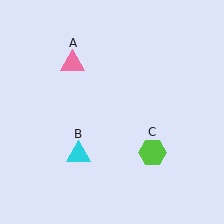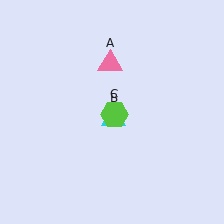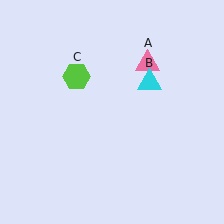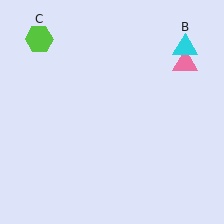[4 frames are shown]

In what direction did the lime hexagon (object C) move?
The lime hexagon (object C) moved up and to the left.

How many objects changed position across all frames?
3 objects changed position: pink triangle (object A), cyan triangle (object B), lime hexagon (object C).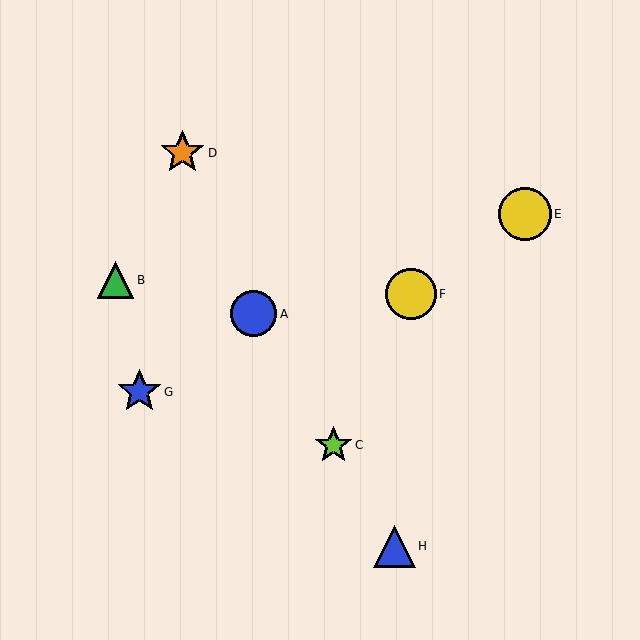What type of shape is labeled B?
Shape B is a green triangle.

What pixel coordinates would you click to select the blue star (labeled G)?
Click at (139, 392) to select the blue star G.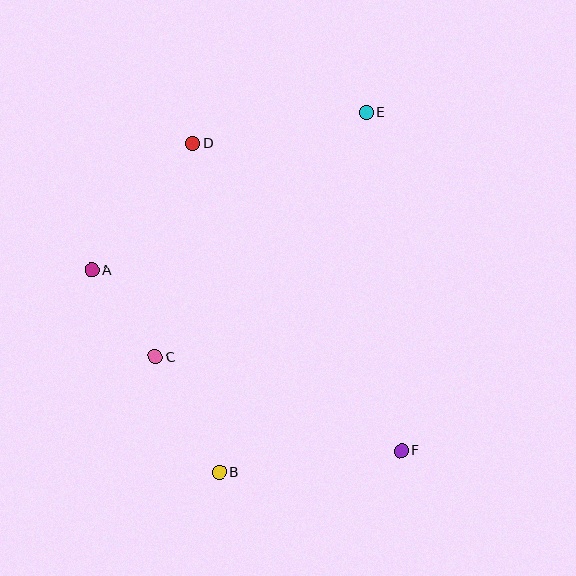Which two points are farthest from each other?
Points B and E are farthest from each other.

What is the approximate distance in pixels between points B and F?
The distance between B and F is approximately 183 pixels.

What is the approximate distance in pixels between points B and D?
The distance between B and D is approximately 330 pixels.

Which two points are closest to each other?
Points A and C are closest to each other.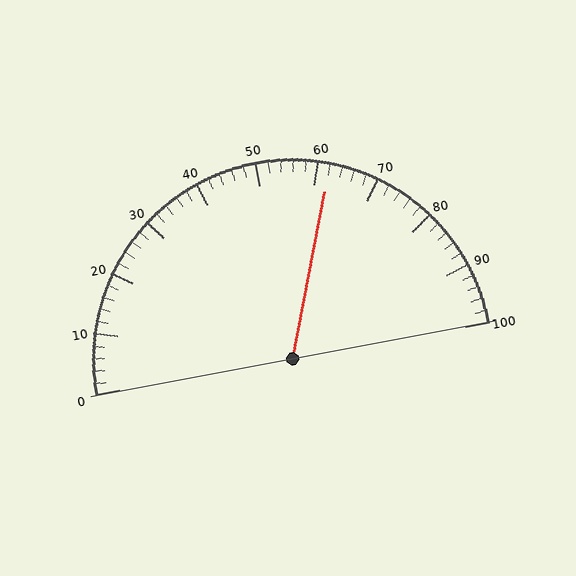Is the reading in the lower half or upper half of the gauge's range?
The reading is in the upper half of the range (0 to 100).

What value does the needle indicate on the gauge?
The needle indicates approximately 62.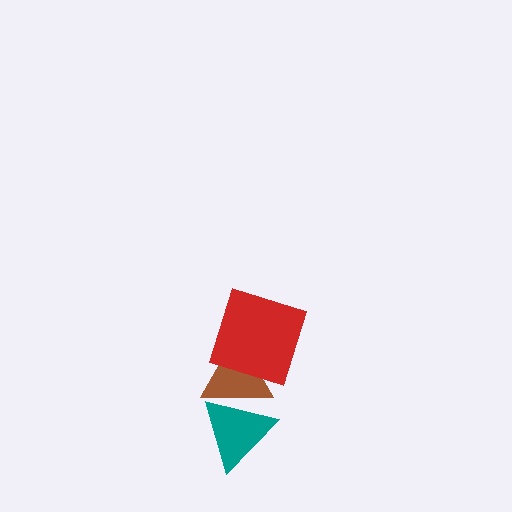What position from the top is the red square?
The red square is 1st from the top.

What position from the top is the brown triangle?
The brown triangle is 2nd from the top.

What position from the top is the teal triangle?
The teal triangle is 3rd from the top.